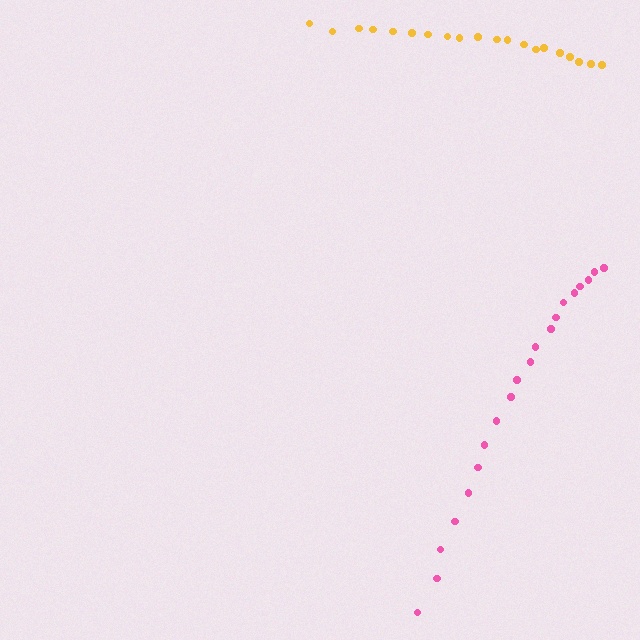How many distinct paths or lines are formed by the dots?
There are 2 distinct paths.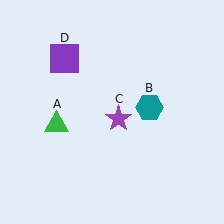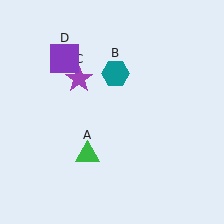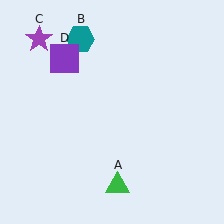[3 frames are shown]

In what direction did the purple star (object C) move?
The purple star (object C) moved up and to the left.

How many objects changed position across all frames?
3 objects changed position: green triangle (object A), teal hexagon (object B), purple star (object C).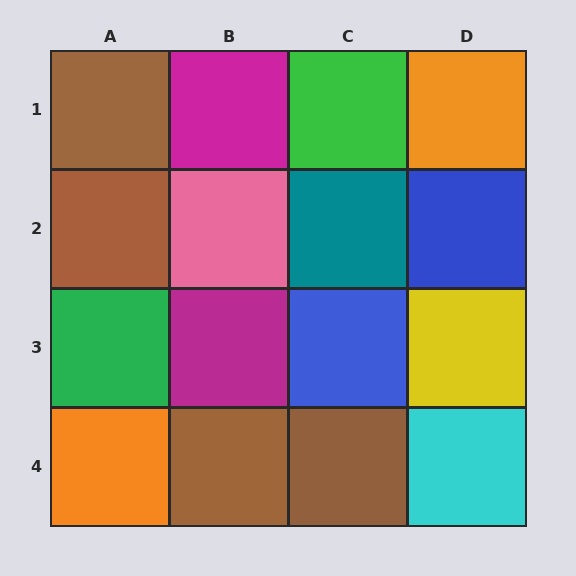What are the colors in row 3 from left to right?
Green, magenta, blue, yellow.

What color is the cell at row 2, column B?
Pink.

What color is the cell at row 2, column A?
Brown.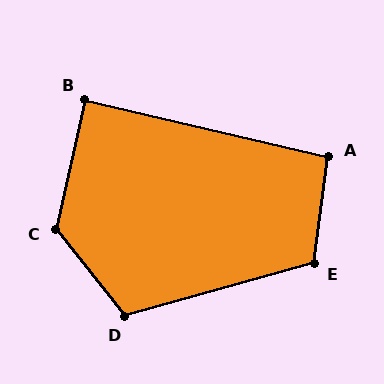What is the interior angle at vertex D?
Approximately 113 degrees (obtuse).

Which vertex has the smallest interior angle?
B, at approximately 90 degrees.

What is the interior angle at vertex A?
Approximately 95 degrees (obtuse).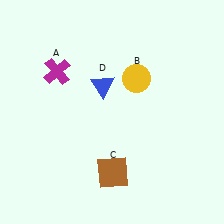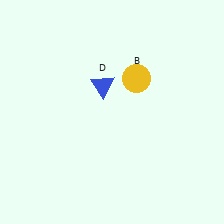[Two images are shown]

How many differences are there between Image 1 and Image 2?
There are 2 differences between the two images.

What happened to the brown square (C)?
The brown square (C) was removed in Image 2. It was in the bottom-right area of Image 1.